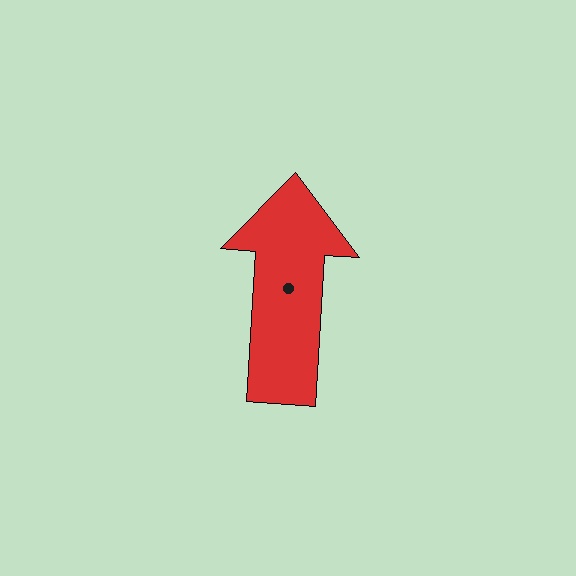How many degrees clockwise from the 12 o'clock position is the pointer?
Approximately 4 degrees.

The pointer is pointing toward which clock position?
Roughly 12 o'clock.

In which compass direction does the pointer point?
North.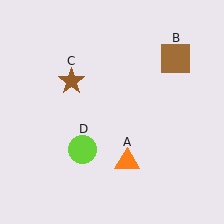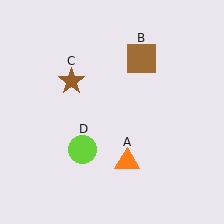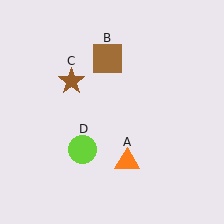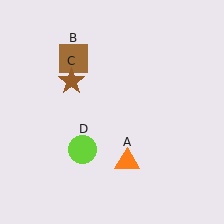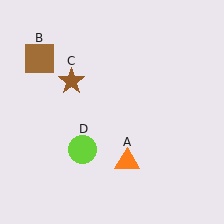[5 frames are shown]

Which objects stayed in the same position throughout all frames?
Orange triangle (object A) and brown star (object C) and lime circle (object D) remained stationary.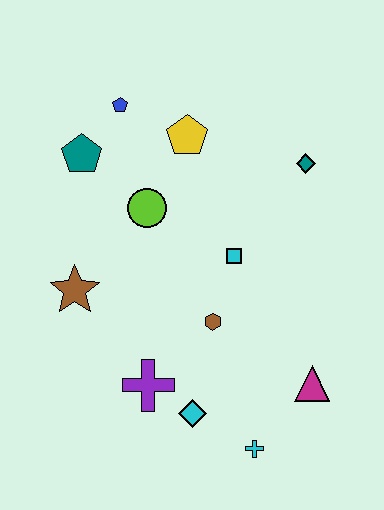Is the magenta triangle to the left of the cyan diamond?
No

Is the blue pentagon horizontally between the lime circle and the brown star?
Yes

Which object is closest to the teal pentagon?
The blue pentagon is closest to the teal pentagon.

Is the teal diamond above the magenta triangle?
Yes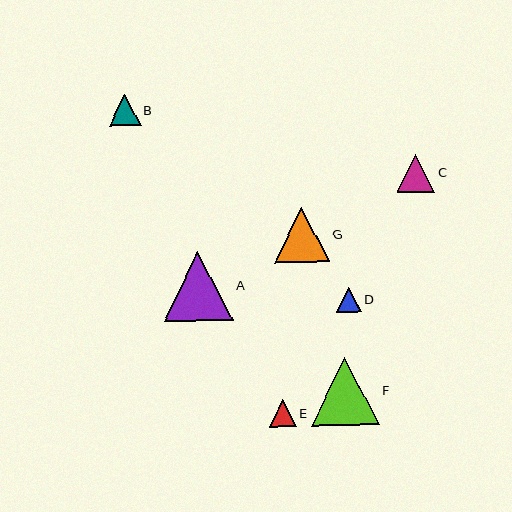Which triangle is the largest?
Triangle A is the largest with a size of approximately 69 pixels.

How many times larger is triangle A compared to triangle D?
Triangle A is approximately 2.8 times the size of triangle D.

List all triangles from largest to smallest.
From largest to smallest: A, F, G, C, B, E, D.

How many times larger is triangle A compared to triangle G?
Triangle A is approximately 1.2 times the size of triangle G.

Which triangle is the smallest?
Triangle D is the smallest with a size of approximately 25 pixels.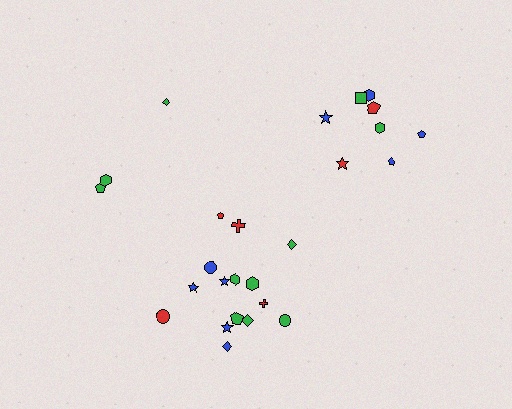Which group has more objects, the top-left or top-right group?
The top-right group.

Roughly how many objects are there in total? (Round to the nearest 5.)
Roughly 25 objects in total.